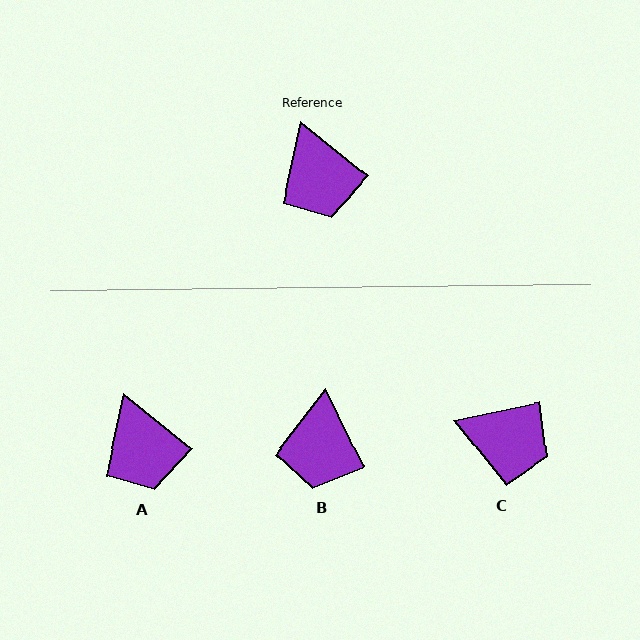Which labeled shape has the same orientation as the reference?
A.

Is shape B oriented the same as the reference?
No, it is off by about 25 degrees.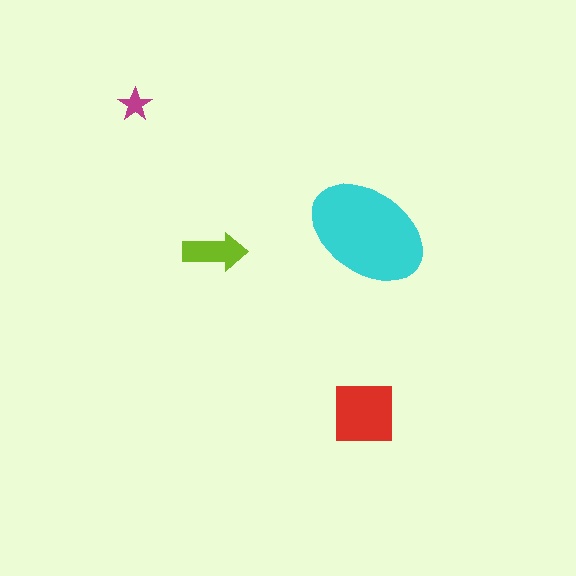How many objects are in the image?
There are 4 objects in the image.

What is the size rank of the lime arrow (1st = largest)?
3rd.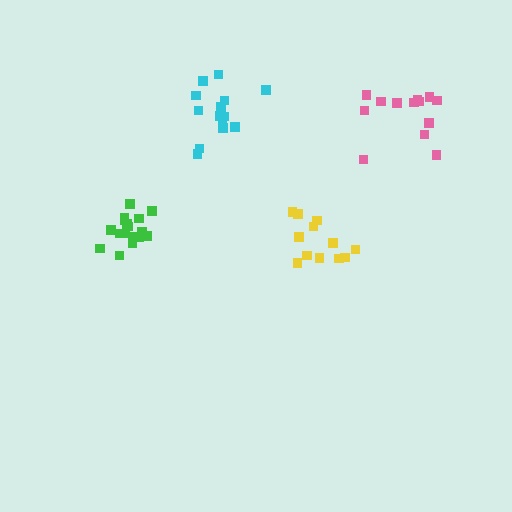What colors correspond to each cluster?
The clusters are colored: yellow, green, pink, cyan.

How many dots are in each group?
Group 1: 12 dots, Group 2: 17 dots, Group 3: 13 dots, Group 4: 14 dots (56 total).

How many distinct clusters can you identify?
There are 4 distinct clusters.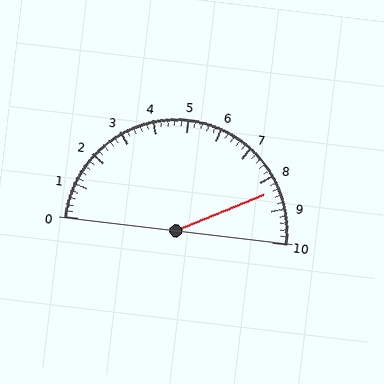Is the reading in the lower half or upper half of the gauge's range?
The reading is in the upper half of the range (0 to 10).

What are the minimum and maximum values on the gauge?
The gauge ranges from 0 to 10.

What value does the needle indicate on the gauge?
The needle indicates approximately 8.4.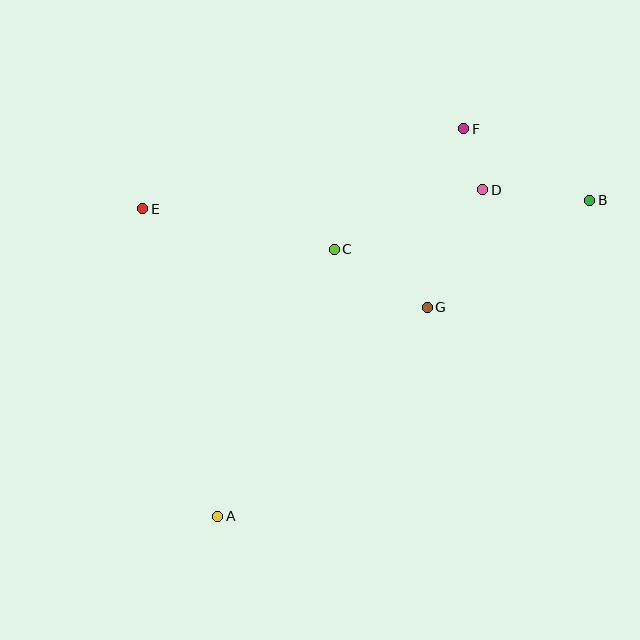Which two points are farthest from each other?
Points A and B are farthest from each other.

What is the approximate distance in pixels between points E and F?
The distance between E and F is approximately 331 pixels.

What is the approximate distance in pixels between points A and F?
The distance between A and F is approximately 459 pixels.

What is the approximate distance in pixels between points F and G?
The distance between F and G is approximately 182 pixels.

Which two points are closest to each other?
Points D and F are closest to each other.